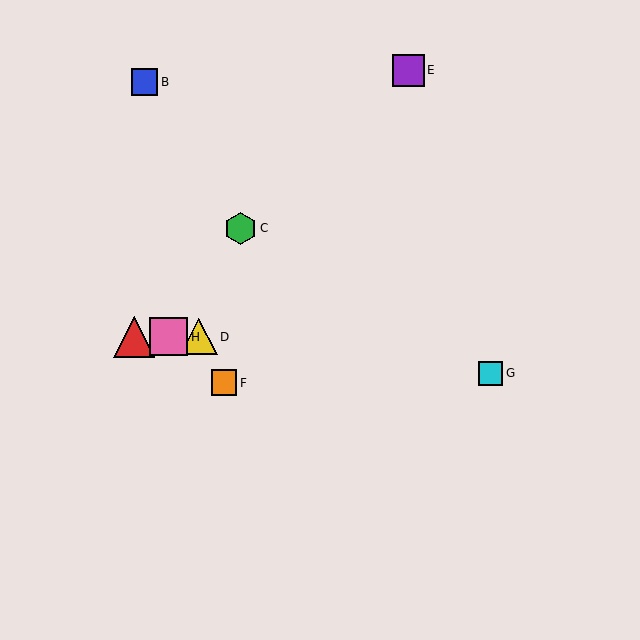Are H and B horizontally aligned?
No, H is at y≈337 and B is at y≈82.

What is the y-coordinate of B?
Object B is at y≈82.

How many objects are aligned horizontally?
3 objects (A, D, H) are aligned horizontally.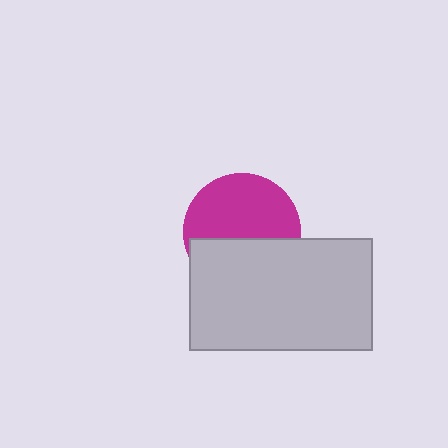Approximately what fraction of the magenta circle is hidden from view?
Roughly 43% of the magenta circle is hidden behind the light gray rectangle.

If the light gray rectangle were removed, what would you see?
You would see the complete magenta circle.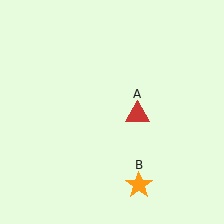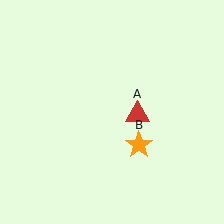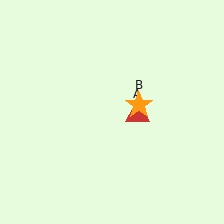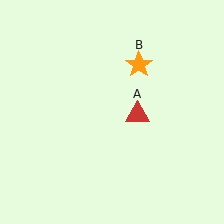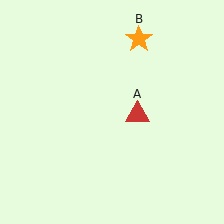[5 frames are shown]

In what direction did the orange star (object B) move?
The orange star (object B) moved up.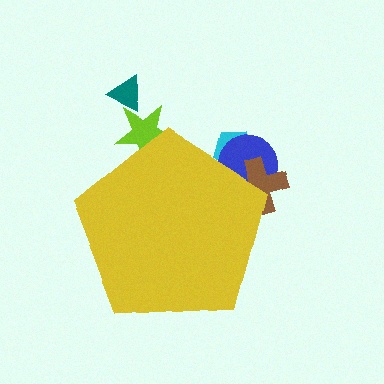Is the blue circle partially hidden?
Yes, the blue circle is partially hidden behind the yellow pentagon.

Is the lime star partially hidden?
Yes, the lime star is partially hidden behind the yellow pentagon.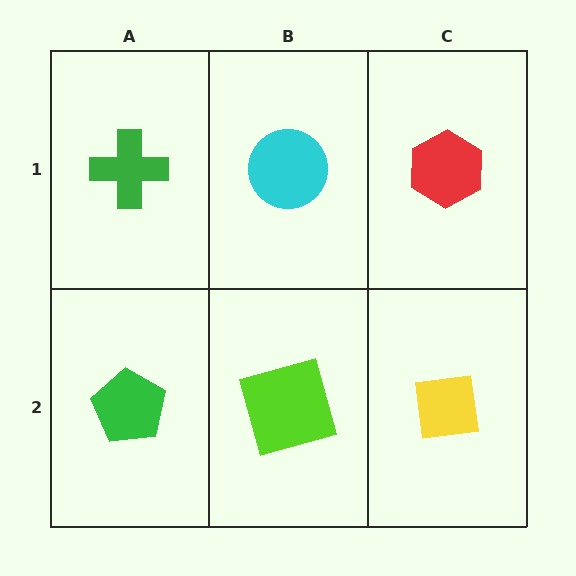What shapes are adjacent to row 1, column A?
A green pentagon (row 2, column A), a cyan circle (row 1, column B).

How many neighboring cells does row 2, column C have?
2.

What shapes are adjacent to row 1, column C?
A yellow square (row 2, column C), a cyan circle (row 1, column B).